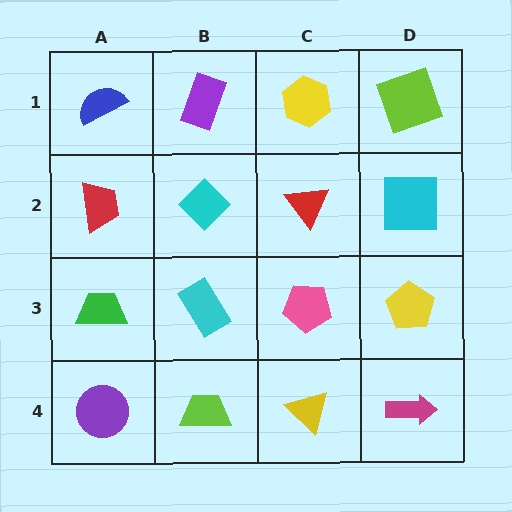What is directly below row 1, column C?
A red triangle.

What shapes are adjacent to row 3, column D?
A cyan square (row 2, column D), a magenta arrow (row 4, column D), a pink pentagon (row 3, column C).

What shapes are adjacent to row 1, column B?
A cyan diamond (row 2, column B), a blue semicircle (row 1, column A), a yellow hexagon (row 1, column C).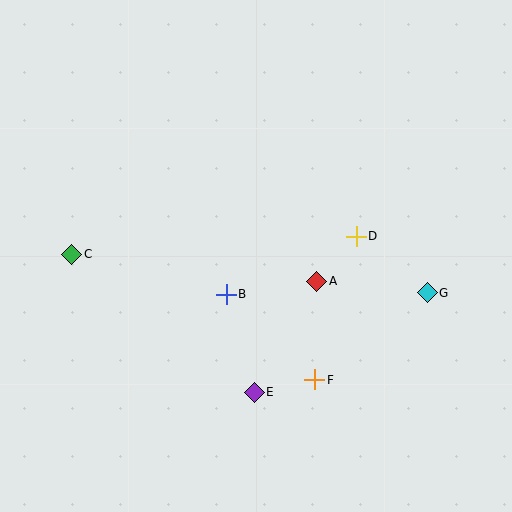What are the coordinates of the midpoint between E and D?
The midpoint between E and D is at (305, 314).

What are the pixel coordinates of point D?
Point D is at (356, 236).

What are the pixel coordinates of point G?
Point G is at (427, 293).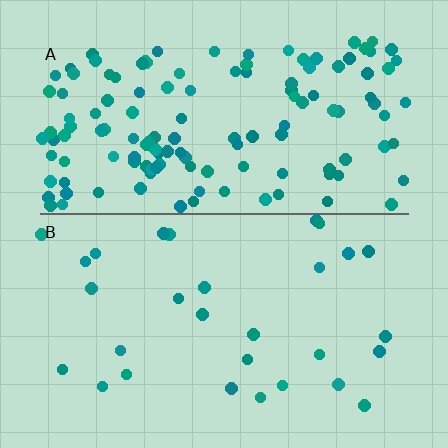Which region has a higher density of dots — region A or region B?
A (the top).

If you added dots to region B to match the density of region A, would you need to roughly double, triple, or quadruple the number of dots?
Approximately quadruple.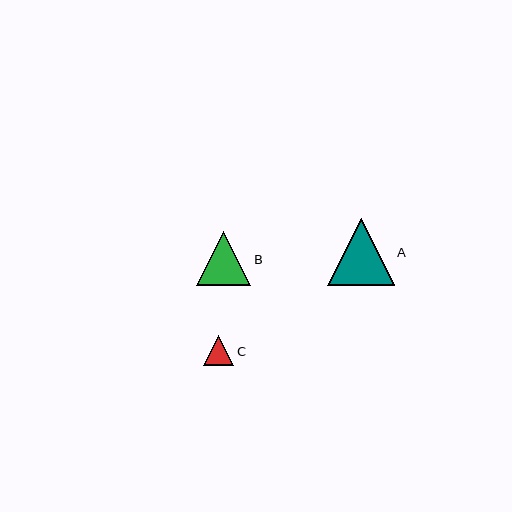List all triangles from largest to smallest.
From largest to smallest: A, B, C.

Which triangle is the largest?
Triangle A is the largest with a size of approximately 67 pixels.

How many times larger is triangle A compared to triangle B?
Triangle A is approximately 1.2 times the size of triangle B.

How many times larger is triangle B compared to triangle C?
Triangle B is approximately 1.8 times the size of triangle C.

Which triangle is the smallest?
Triangle C is the smallest with a size of approximately 31 pixels.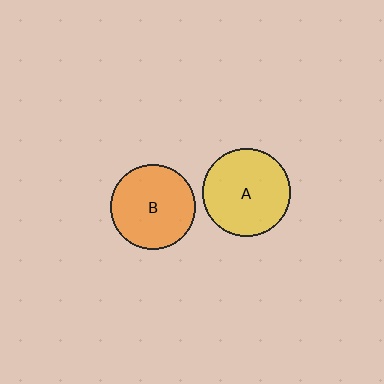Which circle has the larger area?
Circle A (yellow).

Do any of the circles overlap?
No, none of the circles overlap.